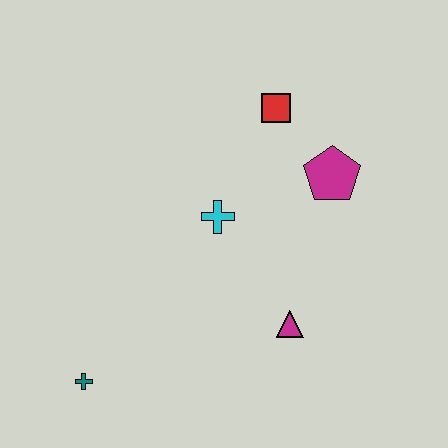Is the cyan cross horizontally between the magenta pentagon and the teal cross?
Yes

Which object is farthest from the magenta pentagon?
The teal cross is farthest from the magenta pentagon.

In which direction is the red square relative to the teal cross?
The red square is above the teal cross.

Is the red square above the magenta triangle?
Yes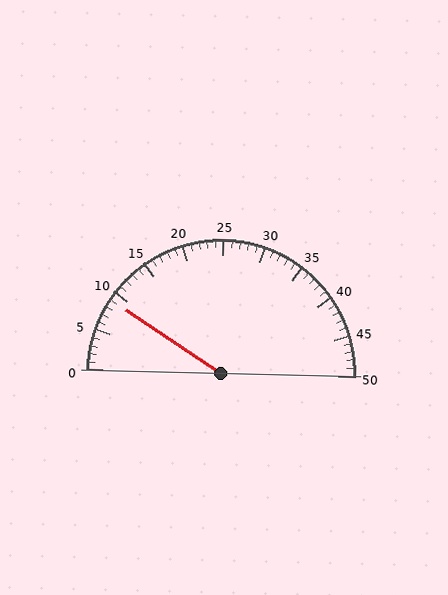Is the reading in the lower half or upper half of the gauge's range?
The reading is in the lower half of the range (0 to 50).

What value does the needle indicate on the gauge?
The needle indicates approximately 9.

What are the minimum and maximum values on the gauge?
The gauge ranges from 0 to 50.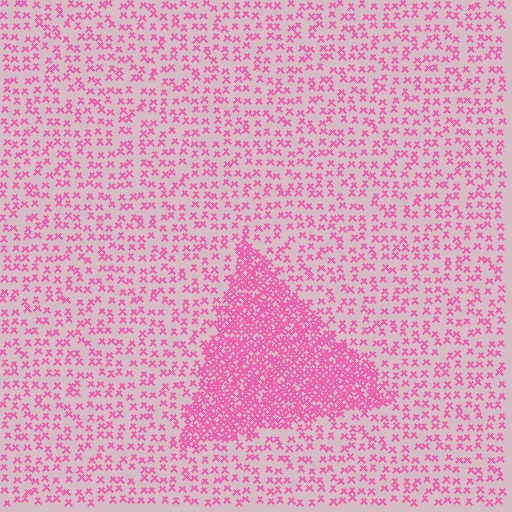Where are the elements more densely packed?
The elements are more densely packed inside the triangle boundary.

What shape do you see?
I see a triangle.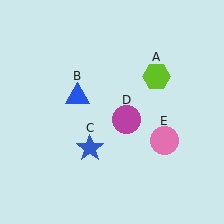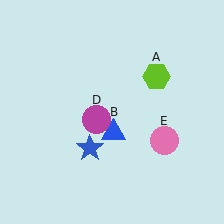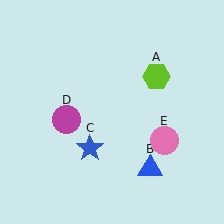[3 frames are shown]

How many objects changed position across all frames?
2 objects changed position: blue triangle (object B), magenta circle (object D).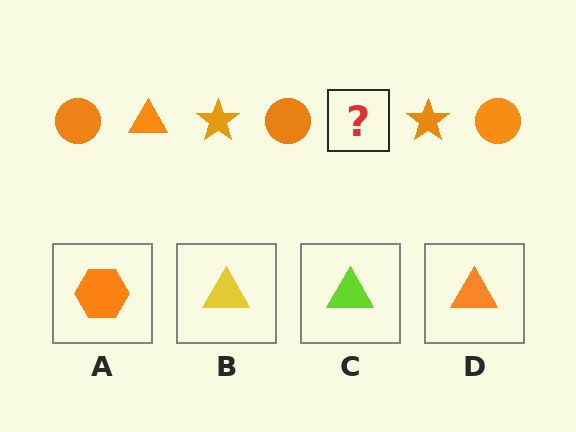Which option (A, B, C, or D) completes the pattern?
D.